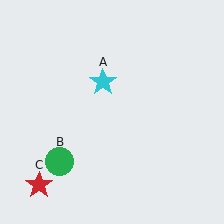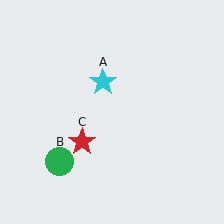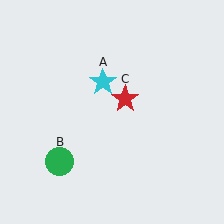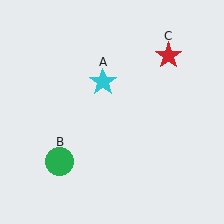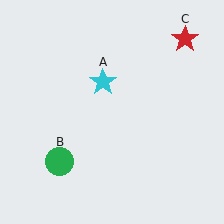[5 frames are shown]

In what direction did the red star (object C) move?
The red star (object C) moved up and to the right.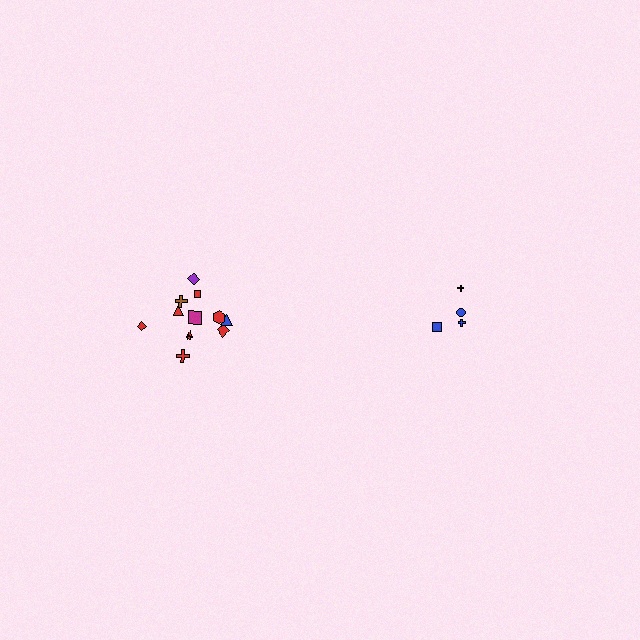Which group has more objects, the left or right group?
The left group.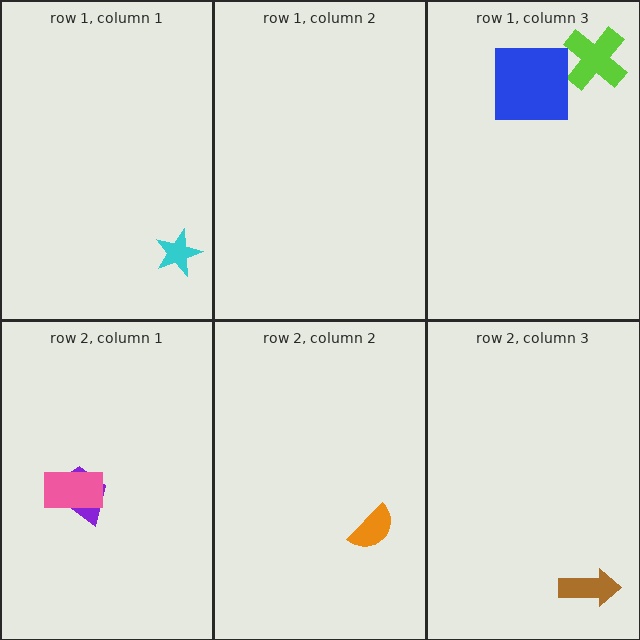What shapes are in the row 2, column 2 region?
The orange semicircle.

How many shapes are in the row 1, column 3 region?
2.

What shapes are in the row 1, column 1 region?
The cyan star.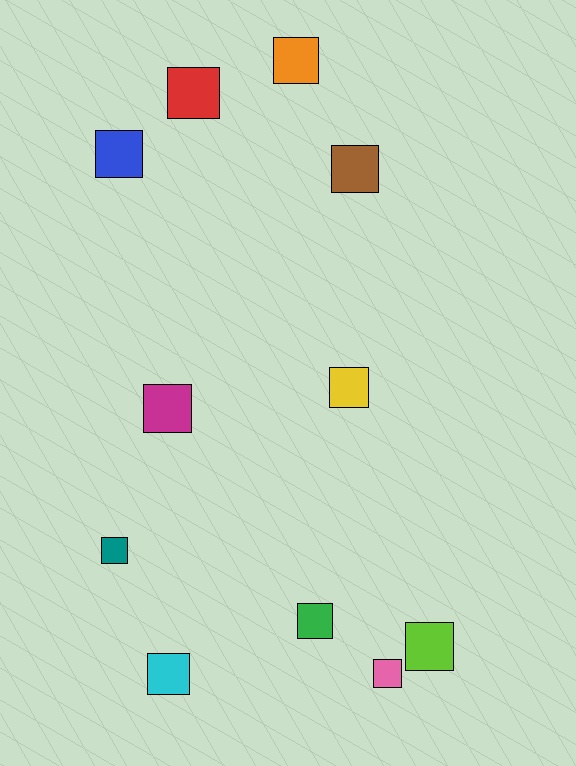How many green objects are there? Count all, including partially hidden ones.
There is 1 green object.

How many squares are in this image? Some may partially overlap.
There are 11 squares.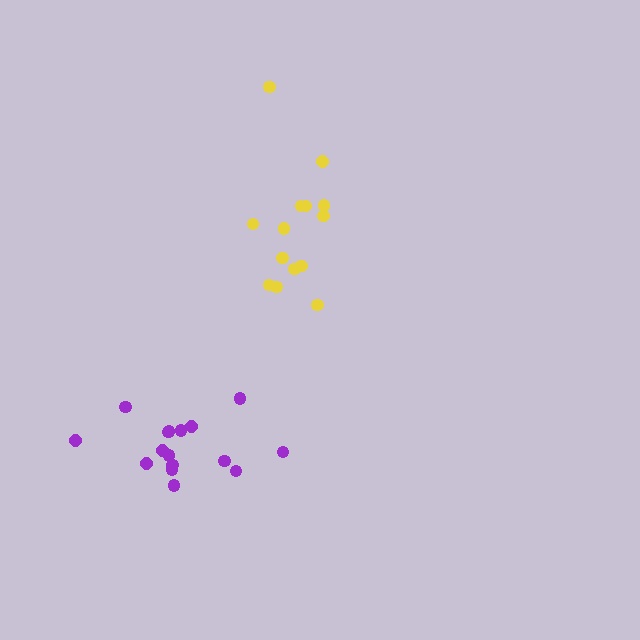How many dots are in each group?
Group 1: 14 dots, Group 2: 16 dots (30 total).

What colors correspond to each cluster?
The clusters are colored: yellow, purple.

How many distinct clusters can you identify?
There are 2 distinct clusters.